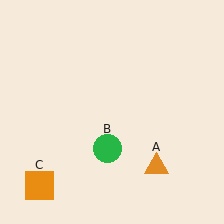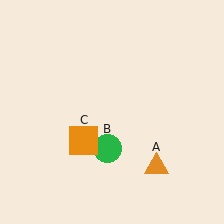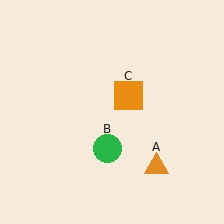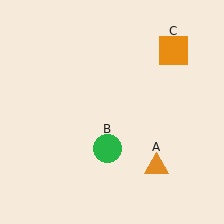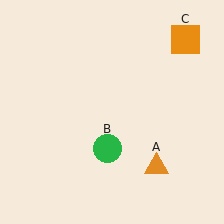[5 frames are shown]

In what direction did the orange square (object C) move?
The orange square (object C) moved up and to the right.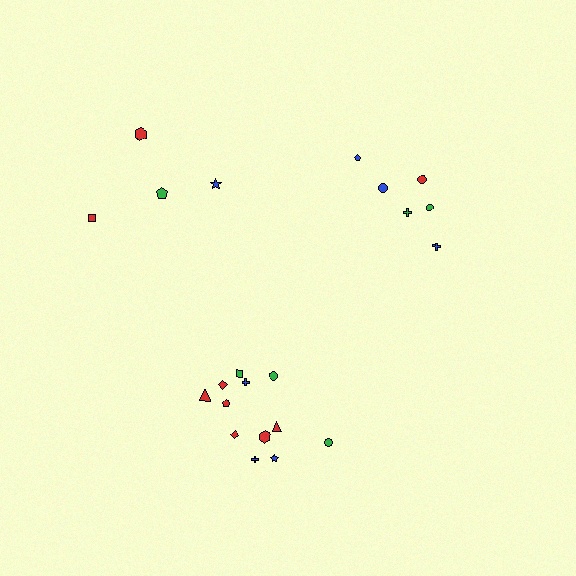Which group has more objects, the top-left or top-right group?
The top-right group.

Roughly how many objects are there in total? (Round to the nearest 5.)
Roughly 20 objects in total.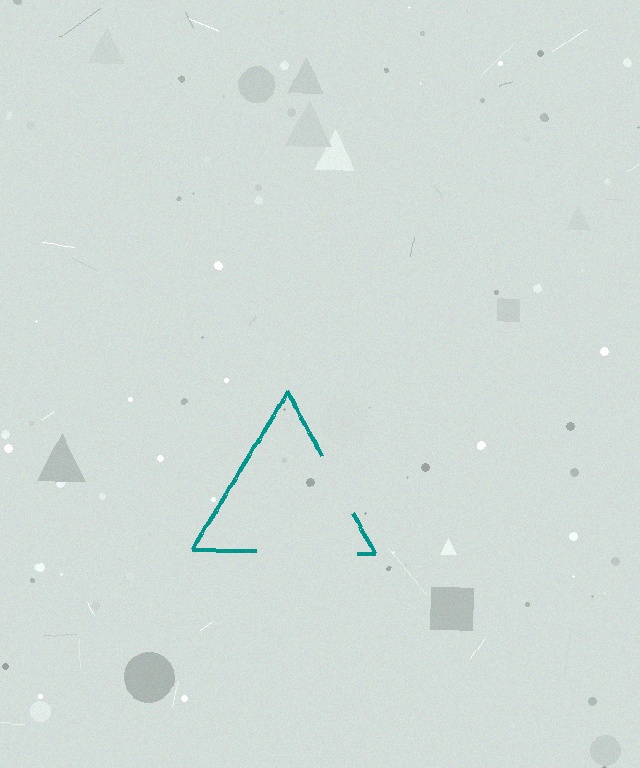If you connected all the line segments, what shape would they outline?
They would outline a triangle.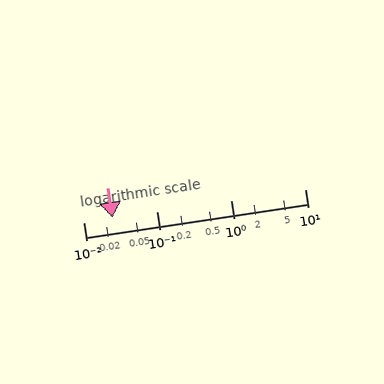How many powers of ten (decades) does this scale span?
The scale spans 3 decades, from 0.01 to 10.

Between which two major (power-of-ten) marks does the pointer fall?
The pointer is between 0.01 and 0.1.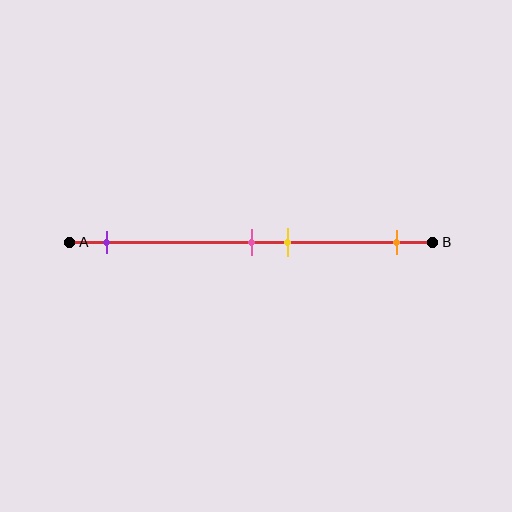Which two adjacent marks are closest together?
The pink and yellow marks are the closest adjacent pair.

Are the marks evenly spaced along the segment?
No, the marks are not evenly spaced.